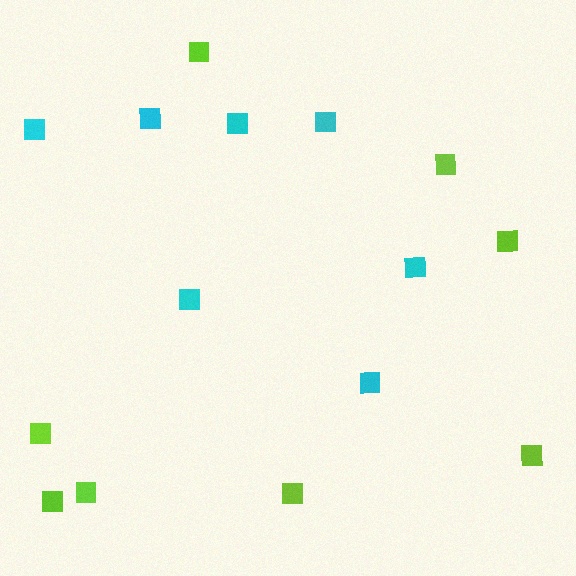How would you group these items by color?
There are 2 groups: one group of cyan squares (7) and one group of lime squares (8).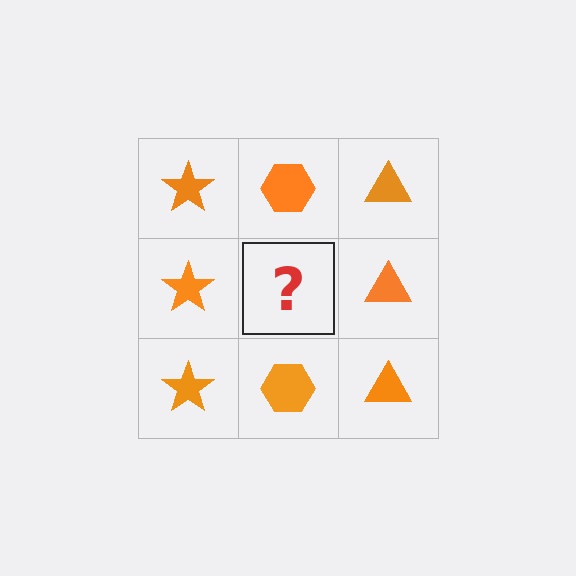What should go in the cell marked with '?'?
The missing cell should contain an orange hexagon.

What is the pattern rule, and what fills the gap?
The rule is that each column has a consistent shape. The gap should be filled with an orange hexagon.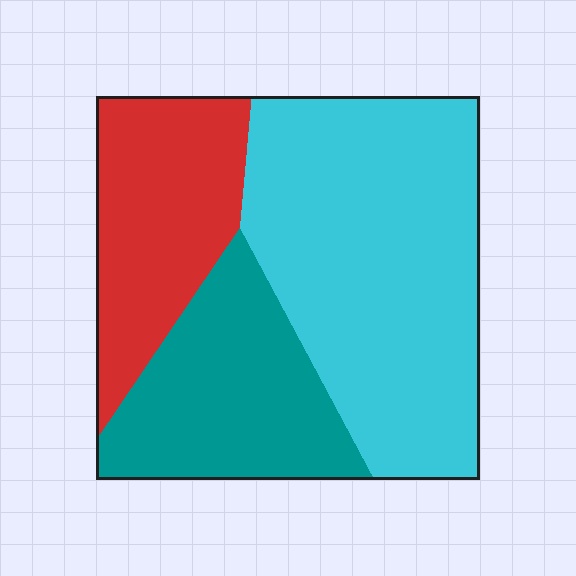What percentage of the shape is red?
Red covers about 25% of the shape.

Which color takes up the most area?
Cyan, at roughly 50%.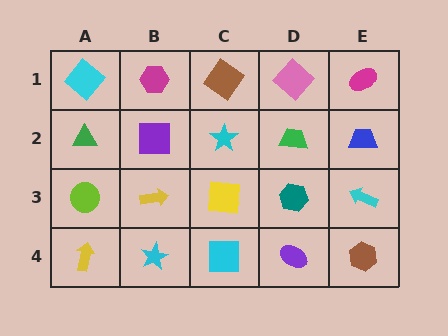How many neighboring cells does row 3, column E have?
3.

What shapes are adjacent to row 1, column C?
A cyan star (row 2, column C), a magenta hexagon (row 1, column B), a pink diamond (row 1, column D).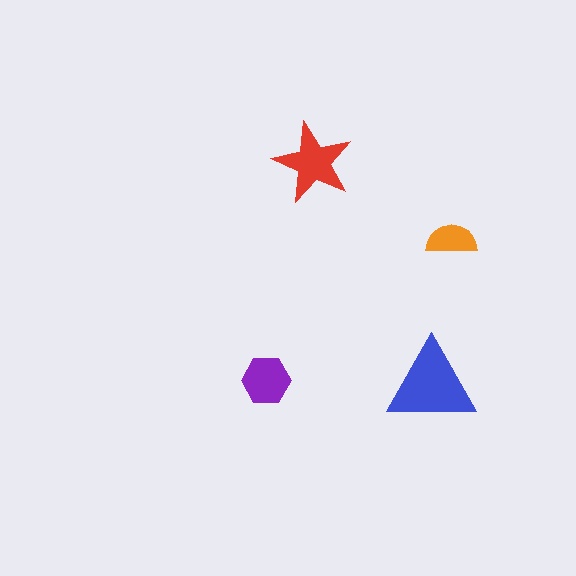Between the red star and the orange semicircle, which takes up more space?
The red star.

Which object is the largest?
The blue triangle.